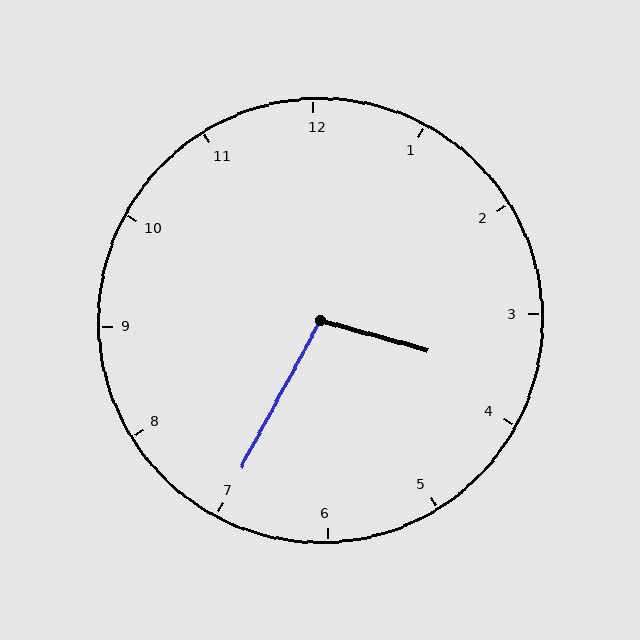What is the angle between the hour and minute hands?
Approximately 102 degrees.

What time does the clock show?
3:35.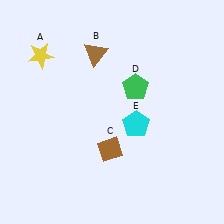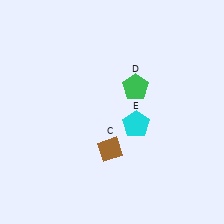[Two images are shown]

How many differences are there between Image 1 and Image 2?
There are 2 differences between the two images.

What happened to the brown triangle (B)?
The brown triangle (B) was removed in Image 2. It was in the top-left area of Image 1.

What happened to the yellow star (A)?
The yellow star (A) was removed in Image 2. It was in the top-left area of Image 1.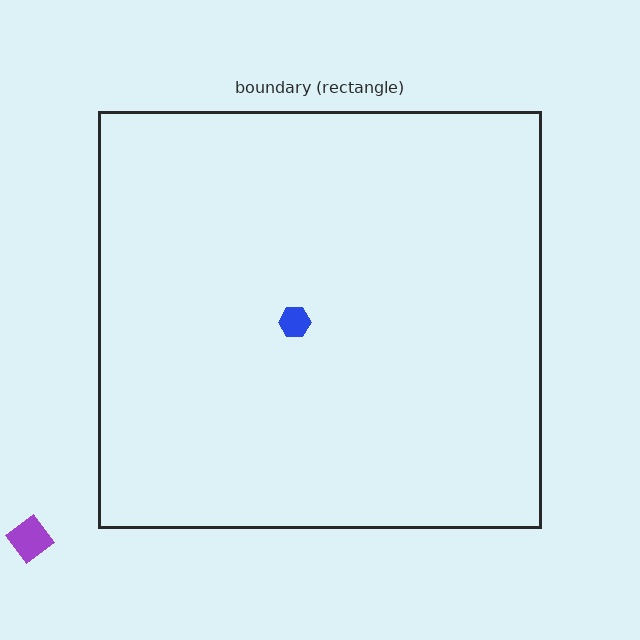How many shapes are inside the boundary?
1 inside, 1 outside.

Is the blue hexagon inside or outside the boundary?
Inside.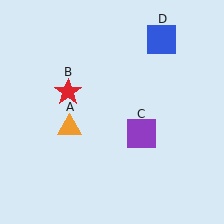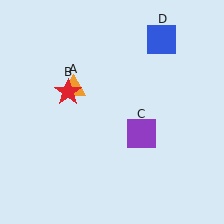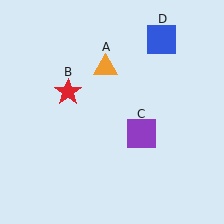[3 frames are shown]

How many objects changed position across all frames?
1 object changed position: orange triangle (object A).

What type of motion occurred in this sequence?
The orange triangle (object A) rotated clockwise around the center of the scene.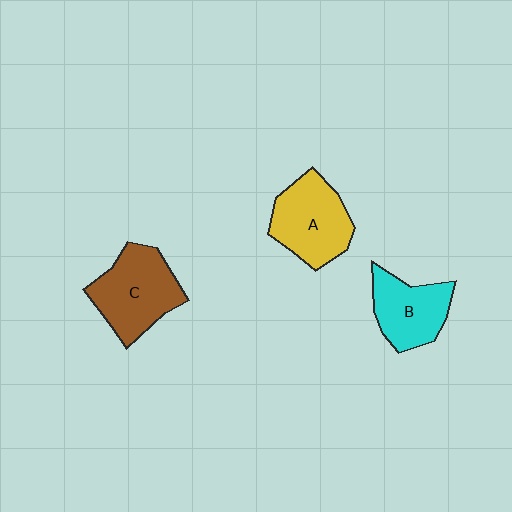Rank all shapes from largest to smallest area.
From largest to smallest: C (brown), A (yellow), B (cyan).